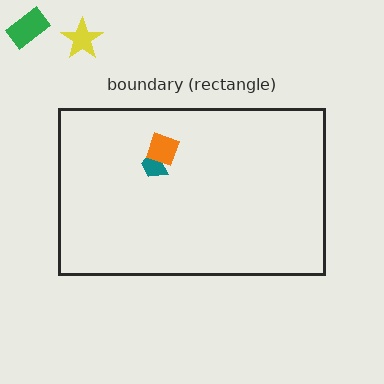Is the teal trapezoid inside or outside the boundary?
Inside.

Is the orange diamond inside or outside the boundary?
Inside.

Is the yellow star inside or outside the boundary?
Outside.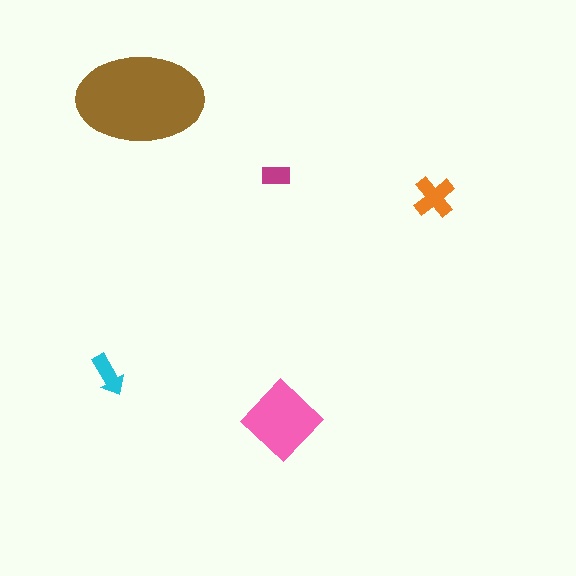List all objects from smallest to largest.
The magenta rectangle, the cyan arrow, the orange cross, the pink diamond, the brown ellipse.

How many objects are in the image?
There are 5 objects in the image.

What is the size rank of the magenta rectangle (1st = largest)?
5th.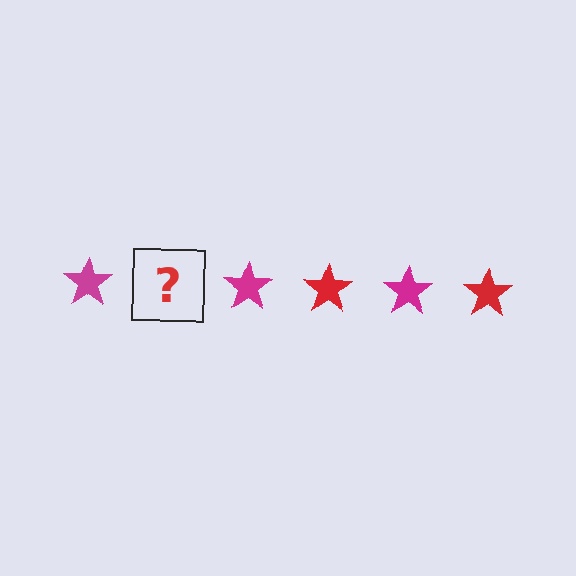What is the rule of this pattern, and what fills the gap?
The rule is that the pattern cycles through magenta, red stars. The gap should be filled with a red star.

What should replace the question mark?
The question mark should be replaced with a red star.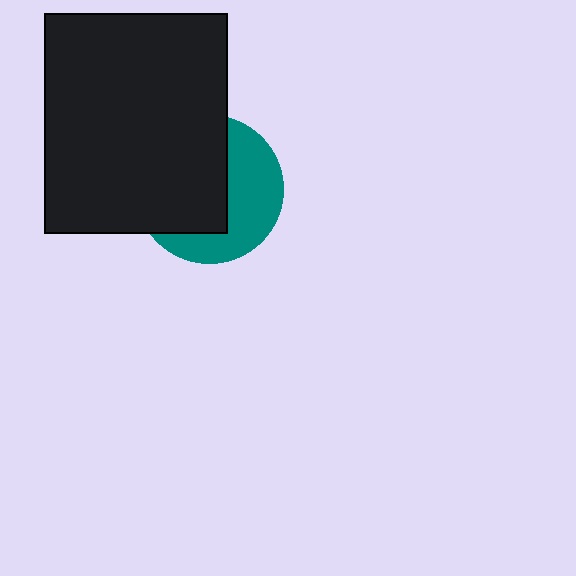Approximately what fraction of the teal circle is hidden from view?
Roughly 55% of the teal circle is hidden behind the black rectangle.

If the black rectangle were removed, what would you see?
You would see the complete teal circle.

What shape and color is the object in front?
The object in front is a black rectangle.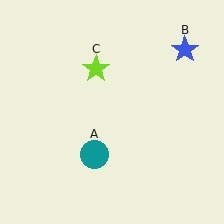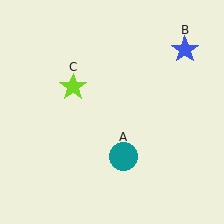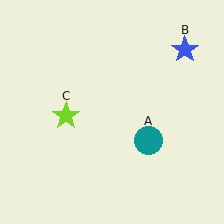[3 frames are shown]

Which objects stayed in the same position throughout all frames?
Blue star (object B) remained stationary.